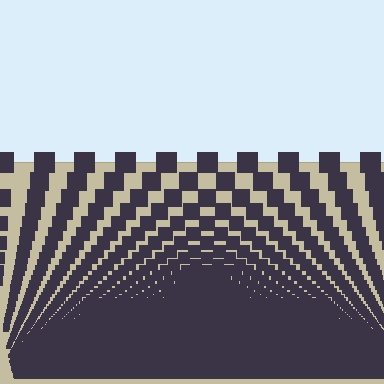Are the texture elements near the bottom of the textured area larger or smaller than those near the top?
Smaller. The gradient is inverted — elements near the bottom are smaller and denser.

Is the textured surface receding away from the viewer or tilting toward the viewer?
The surface appears to tilt toward the viewer. Texture elements get larger and sparser toward the top.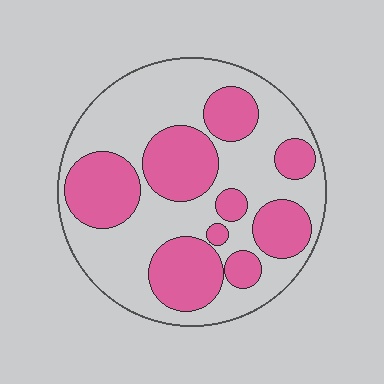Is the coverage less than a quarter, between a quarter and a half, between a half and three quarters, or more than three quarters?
Between a quarter and a half.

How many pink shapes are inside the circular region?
9.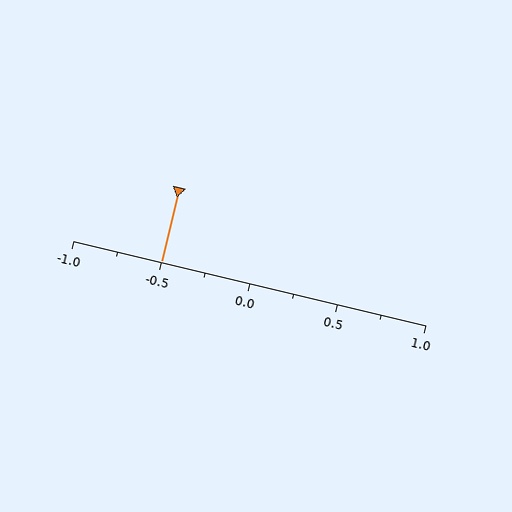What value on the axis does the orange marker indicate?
The marker indicates approximately -0.5.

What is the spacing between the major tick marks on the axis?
The major ticks are spaced 0.5 apart.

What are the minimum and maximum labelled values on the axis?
The axis runs from -1.0 to 1.0.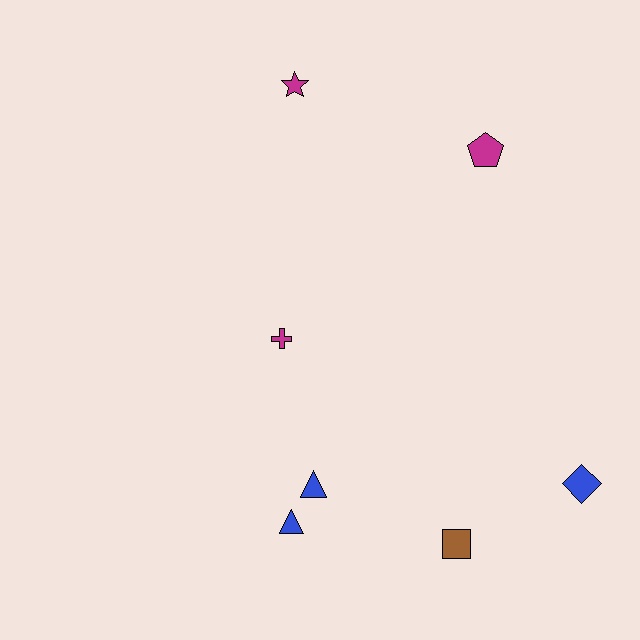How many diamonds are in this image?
There is 1 diamond.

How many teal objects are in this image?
There are no teal objects.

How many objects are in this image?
There are 7 objects.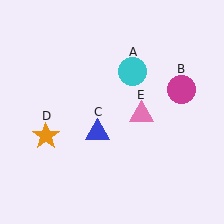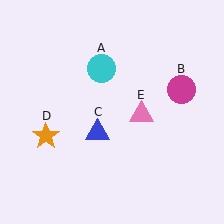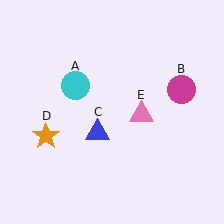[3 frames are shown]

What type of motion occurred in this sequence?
The cyan circle (object A) rotated counterclockwise around the center of the scene.